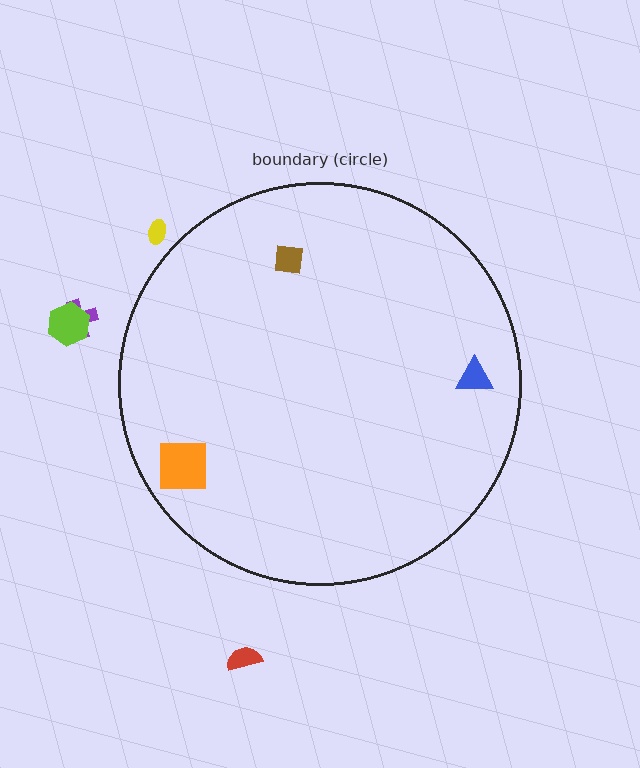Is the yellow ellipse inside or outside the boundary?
Outside.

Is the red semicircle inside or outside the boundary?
Outside.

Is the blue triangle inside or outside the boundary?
Inside.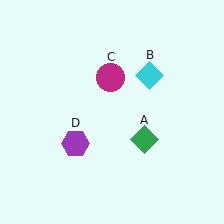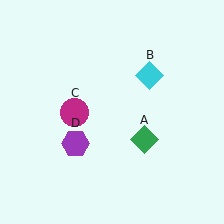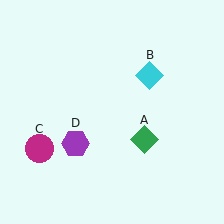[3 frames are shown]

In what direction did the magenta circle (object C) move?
The magenta circle (object C) moved down and to the left.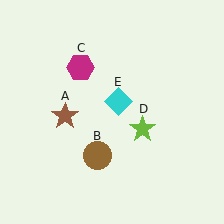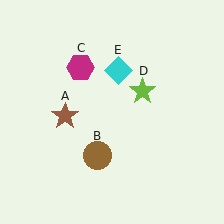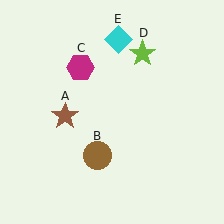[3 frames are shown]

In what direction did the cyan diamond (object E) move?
The cyan diamond (object E) moved up.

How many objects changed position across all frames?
2 objects changed position: lime star (object D), cyan diamond (object E).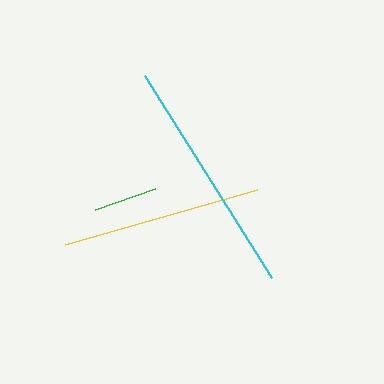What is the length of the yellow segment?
The yellow segment is approximately 200 pixels long.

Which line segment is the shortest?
The green line is the shortest at approximately 63 pixels.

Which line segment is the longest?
The cyan line is the longest at approximately 238 pixels.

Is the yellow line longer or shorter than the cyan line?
The cyan line is longer than the yellow line.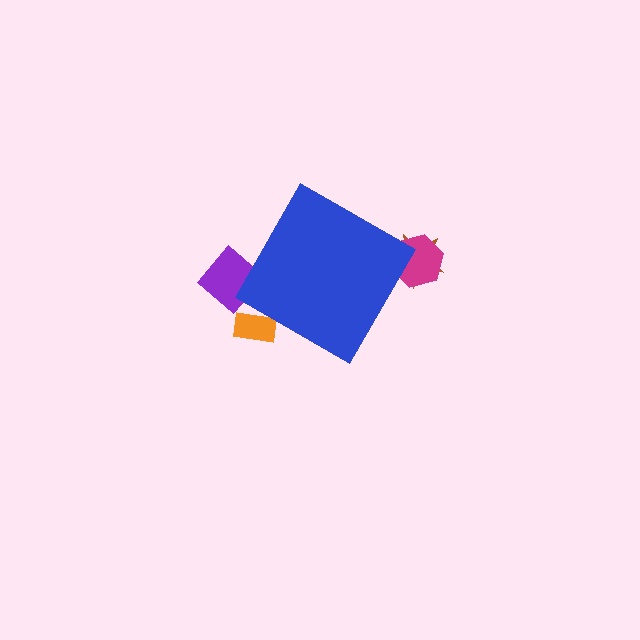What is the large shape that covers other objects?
A blue diamond.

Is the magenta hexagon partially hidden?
Yes, the magenta hexagon is partially hidden behind the blue diamond.